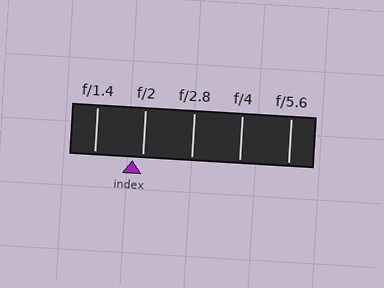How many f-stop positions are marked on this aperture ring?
There are 5 f-stop positions marked.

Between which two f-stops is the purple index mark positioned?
The index mark is between f/1.4 and f/2.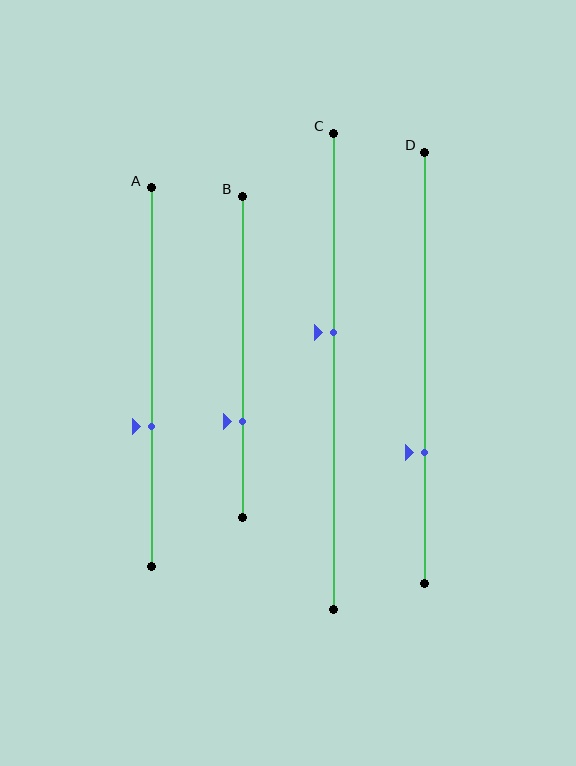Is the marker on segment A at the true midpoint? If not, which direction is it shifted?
No, the marker on segment A is shifted downward by about 13% of the segment length.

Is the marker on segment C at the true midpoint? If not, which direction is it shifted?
No, the marker on segment C is shifted upward by about 8% of the segment length.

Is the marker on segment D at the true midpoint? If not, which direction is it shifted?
No, the marker on segment D is shifted downward by about 19% of the segment length.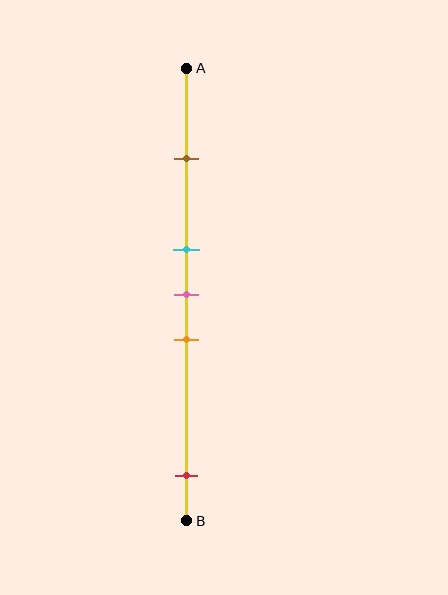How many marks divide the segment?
There are 5 marks dividing the segment.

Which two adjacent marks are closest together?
The cyan and pink marks are the closest adjacent pair.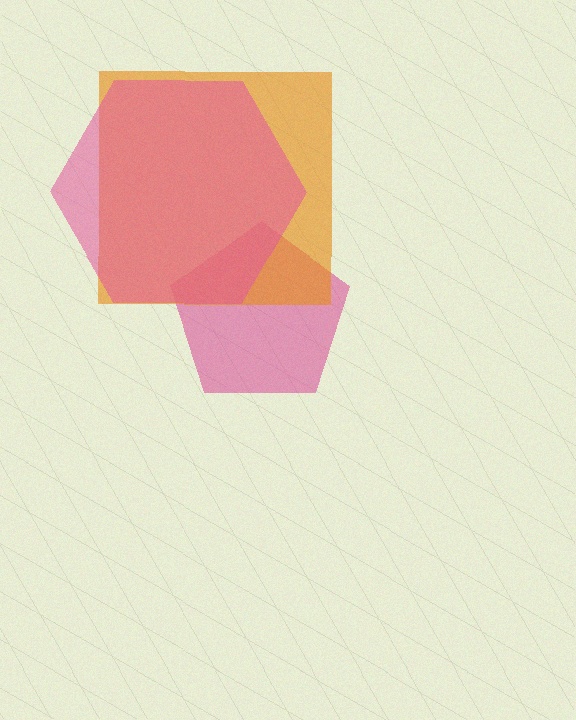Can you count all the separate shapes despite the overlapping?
Yes, there are 3 separate shapes.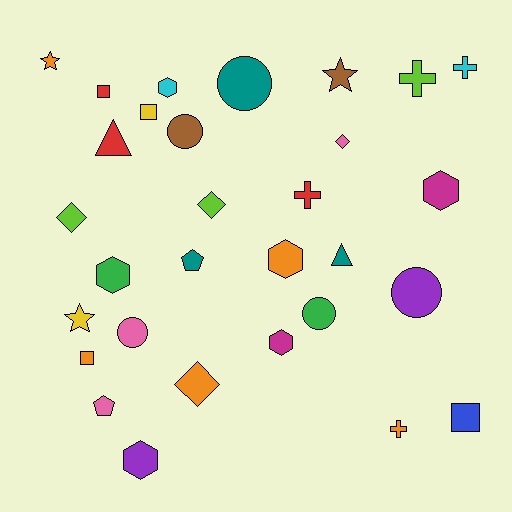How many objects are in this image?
There are 30 objects.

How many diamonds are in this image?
There are 4 diamonds.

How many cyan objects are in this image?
There are 2 cyan objects.